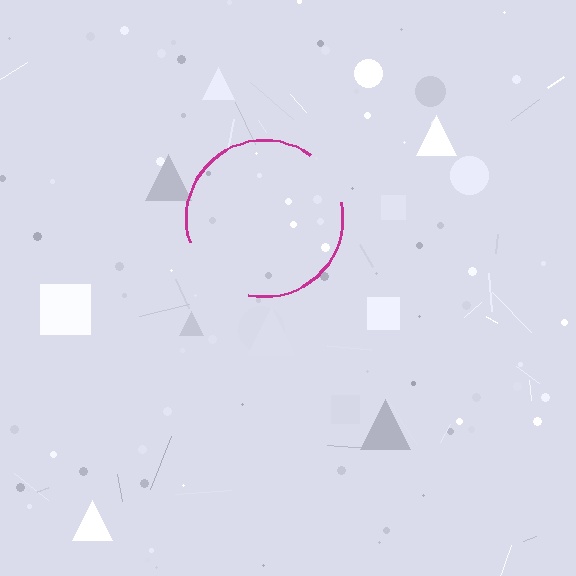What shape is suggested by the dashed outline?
The dashed outline suggests a circle.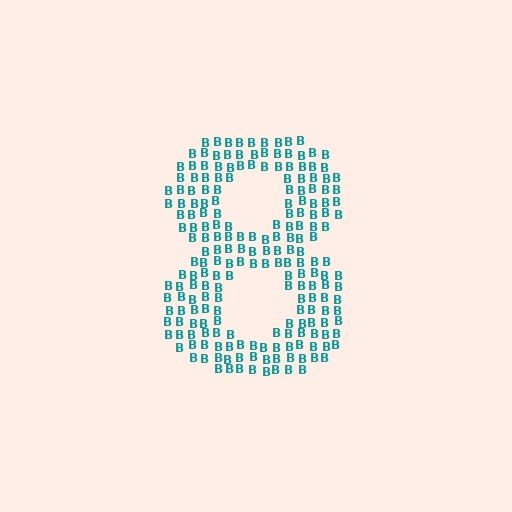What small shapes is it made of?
It is made of small letter B's.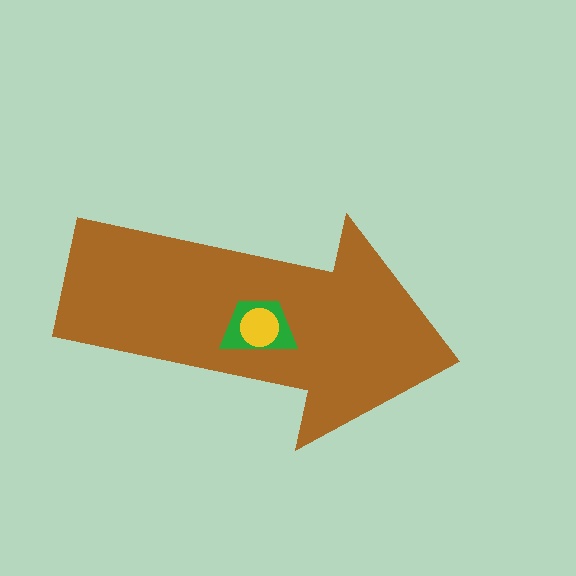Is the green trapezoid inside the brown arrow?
Yes.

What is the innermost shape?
The yellow circle.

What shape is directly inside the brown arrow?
The green trapezoid.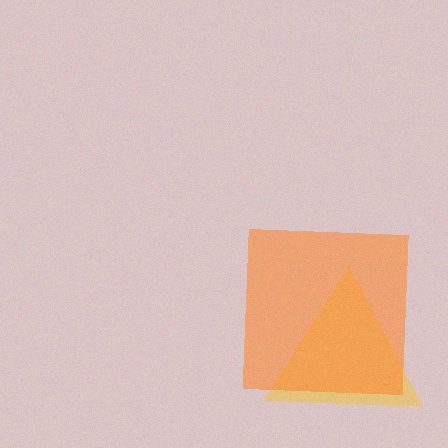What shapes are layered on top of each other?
The layered shapes are: a yellow triangle, an orange square.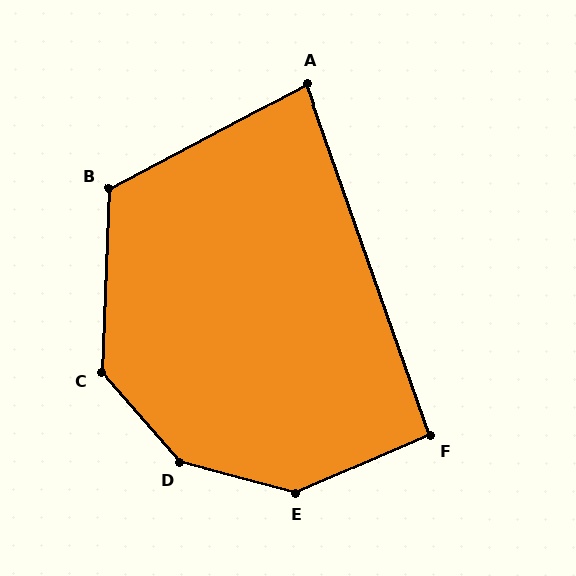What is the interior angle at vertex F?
Approximately 94 degrees (approximately right).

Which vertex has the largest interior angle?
D, at approximately 146 degrees.